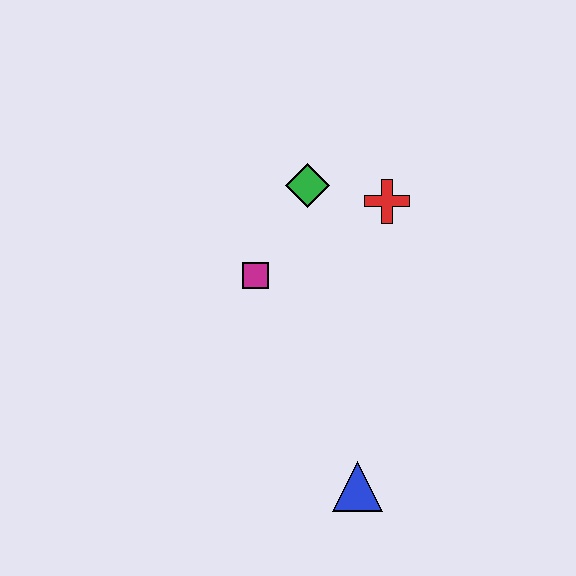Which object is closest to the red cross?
The green diamond is closest to the red cross.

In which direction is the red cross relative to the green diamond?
The red cross is to the right of the green diamond.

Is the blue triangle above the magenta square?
No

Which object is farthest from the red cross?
The blue triangle is farthest from the red cross.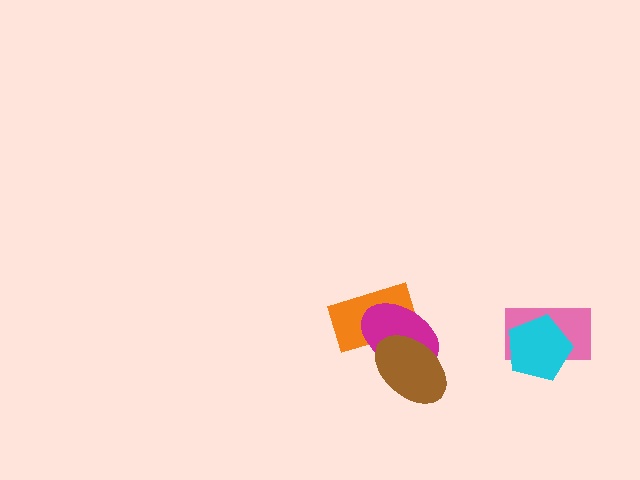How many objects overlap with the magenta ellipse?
2 objects overlap with the magenta ellipse.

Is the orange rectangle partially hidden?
Yes, it is partially covered by another shape.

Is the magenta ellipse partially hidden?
Yes, it is partially covered by another shape.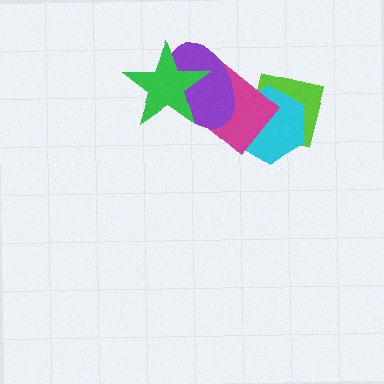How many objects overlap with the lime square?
2 objects overlap with the lime square.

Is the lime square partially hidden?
Yes, it is partially covered by another shape.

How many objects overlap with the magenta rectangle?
4 objects overlap with the magenta rectangle.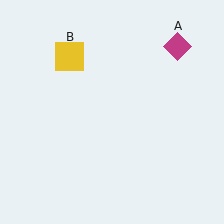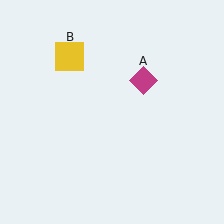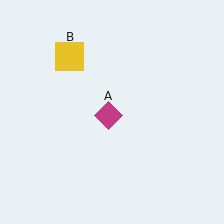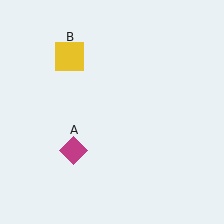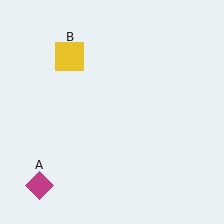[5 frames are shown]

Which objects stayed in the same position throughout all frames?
Yellow square (object B) remained stationary.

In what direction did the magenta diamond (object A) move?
The magenta diamond (object A) moved down and to the left.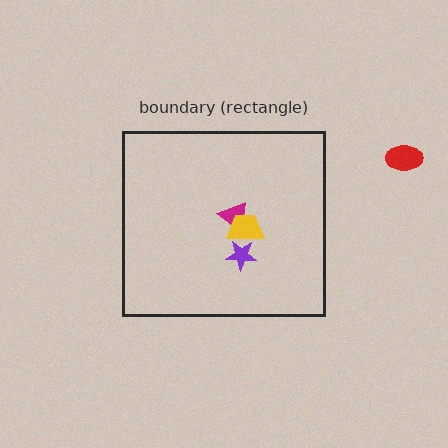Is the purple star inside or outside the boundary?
Inside.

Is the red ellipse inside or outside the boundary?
Outside.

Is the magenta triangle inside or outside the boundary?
Inside.